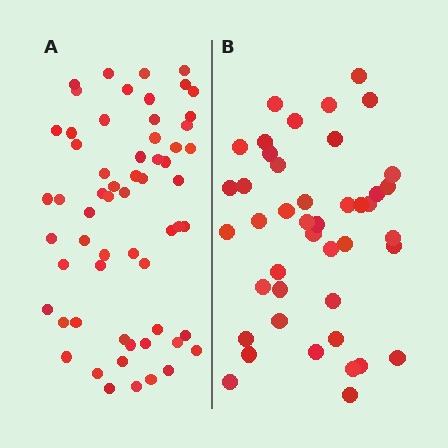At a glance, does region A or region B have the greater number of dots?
Region A (the left region) has more dots.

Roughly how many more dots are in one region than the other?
Region A has approximately 15 more dots than region B.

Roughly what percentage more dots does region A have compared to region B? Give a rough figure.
About 40% more.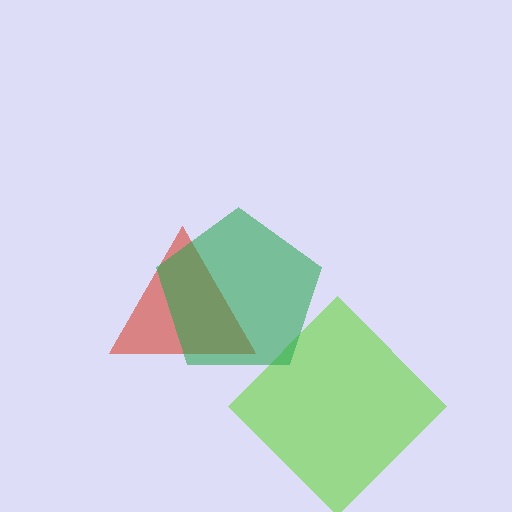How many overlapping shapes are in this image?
There are 3 overlapping shapes in the image.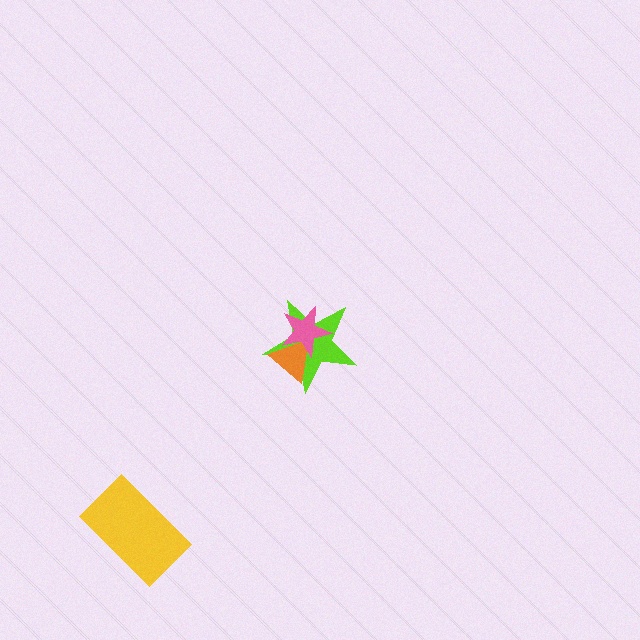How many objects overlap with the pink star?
2 objects overlap with the pink star.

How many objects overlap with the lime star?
2 objects overlap with the lime star.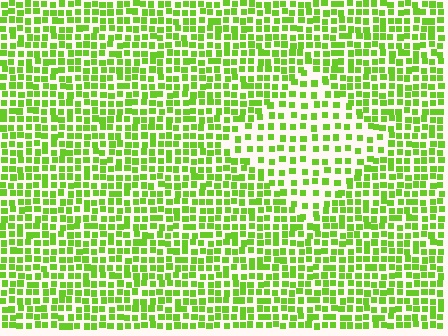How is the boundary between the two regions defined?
The boundary is defined by a change in element density (approximately 1.8x ratio). All elements are the same color, size, and shape.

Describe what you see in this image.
The image contains small lime elements arranged at two different densities. A diamond-shaped region is visible where the elements are less densely packed than the surrounding area.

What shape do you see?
I see a diamond.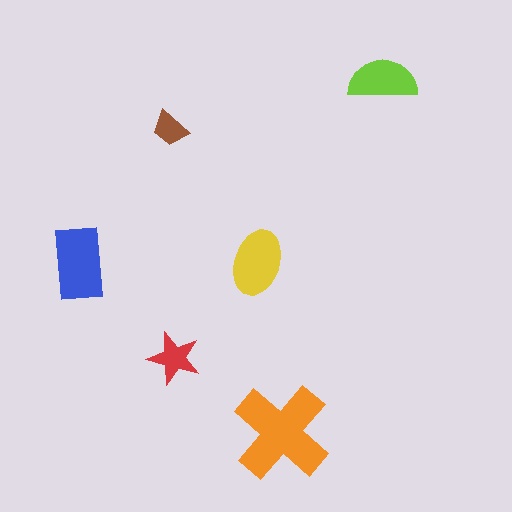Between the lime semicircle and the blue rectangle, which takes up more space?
The blue rectangle.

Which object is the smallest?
The brown trapezoid.